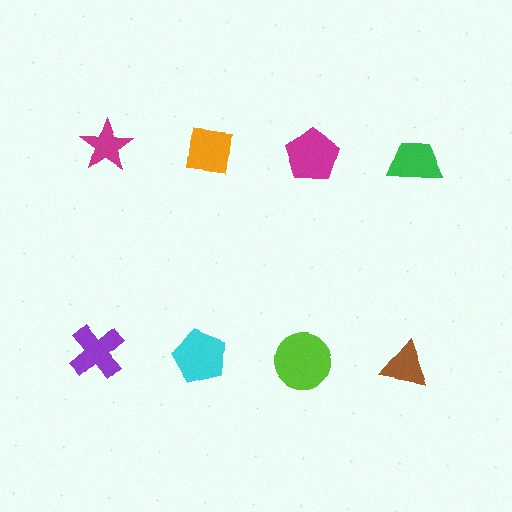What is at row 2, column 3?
A lime circle.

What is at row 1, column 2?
An orange square.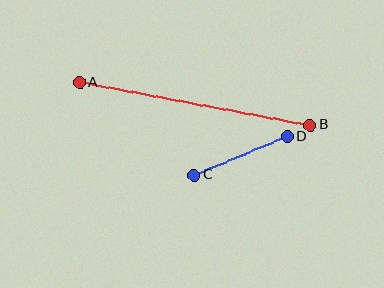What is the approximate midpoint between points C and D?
The midpoint is at approximately (241, 156) pixels.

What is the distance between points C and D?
The distance is approximately 101 pixels.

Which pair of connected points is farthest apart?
Points A and B are farthest apart.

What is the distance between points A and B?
The distance is approximately 235 pixels.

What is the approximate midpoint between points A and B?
The midpoint is at approximately (195, 104) pixels.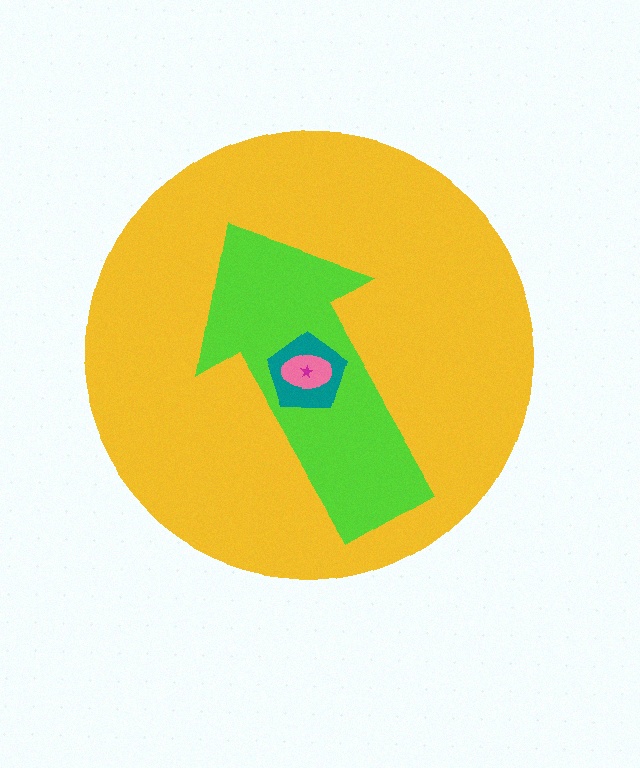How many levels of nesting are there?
5.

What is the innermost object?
The magenta star.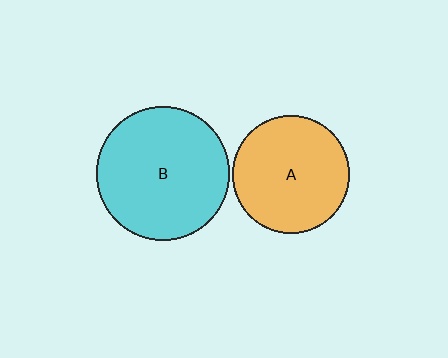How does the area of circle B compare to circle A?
Approximately 1.3 times.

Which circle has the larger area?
Circle B (cyan).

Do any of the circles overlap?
No, none of the circles overlap.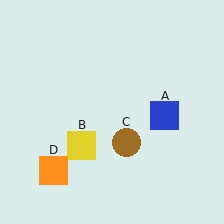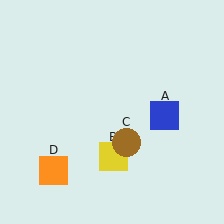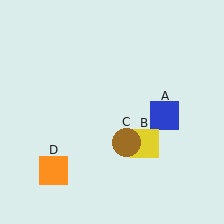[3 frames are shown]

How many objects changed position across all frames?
1 object changed position: yellow square (object B).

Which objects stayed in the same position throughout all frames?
Blue square (object A) and brown circle (object C) and orange square (object D) remained stationary.